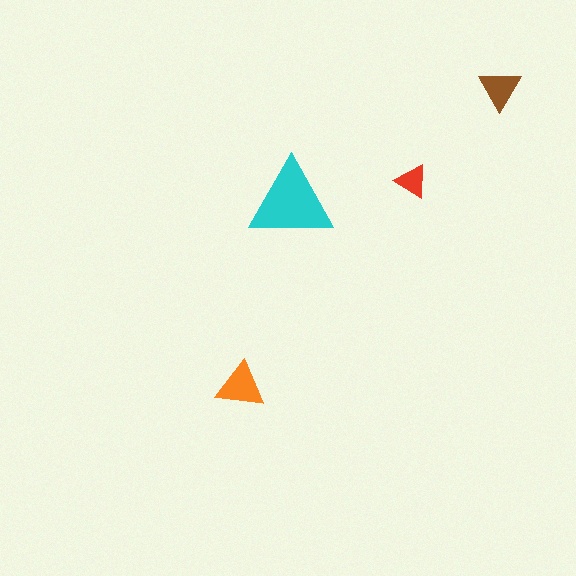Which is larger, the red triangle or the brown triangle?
The brown one.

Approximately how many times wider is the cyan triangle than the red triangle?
About 2.5 times wider.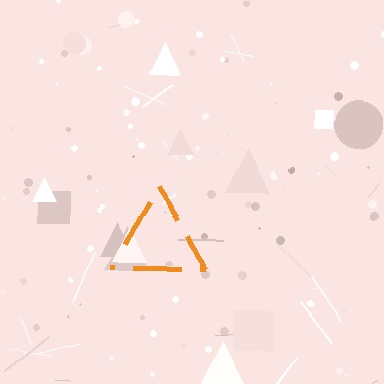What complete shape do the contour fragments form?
The contour fragments form a triangle.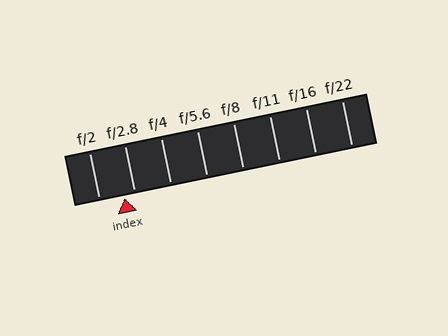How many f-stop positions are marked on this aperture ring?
There are 8 f-stop positions marked.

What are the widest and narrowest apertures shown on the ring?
The widest aperture shown is f/2 and the narrowest is f/22.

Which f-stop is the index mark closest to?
The index mark is closest to f/2.8.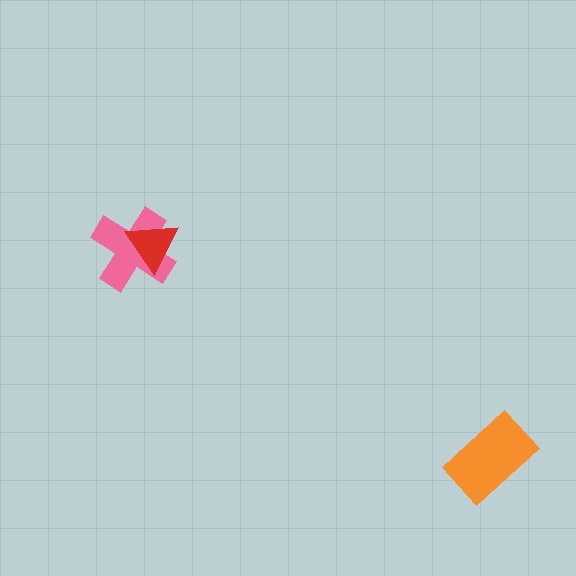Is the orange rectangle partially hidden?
No, no other shape covers it.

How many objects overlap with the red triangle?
1 object overlaps with the red triangle.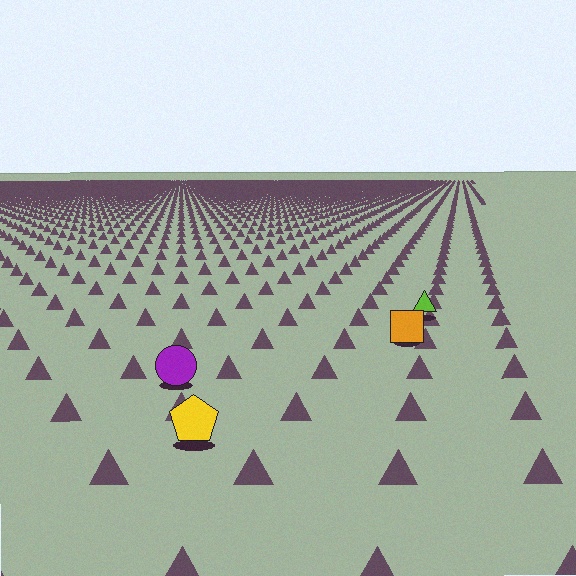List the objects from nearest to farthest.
From nearest to farthest: the yellow pentagon, the purple circle, the orange square, the lime triangle.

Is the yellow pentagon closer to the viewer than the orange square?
Yes. The yellow pentagon is closer — you can tell from the texture gradient: the ground texture is coarser near it.